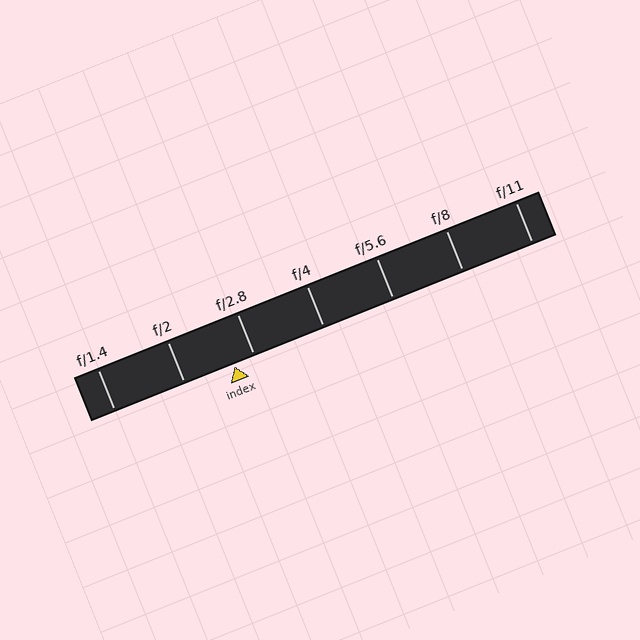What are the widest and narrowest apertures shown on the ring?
The widest aperture shown is f/1.4 and the narrowest is f/11.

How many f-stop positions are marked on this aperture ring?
There are 7 f-stop positions marked.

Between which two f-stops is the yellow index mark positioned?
The index mark is between f/2 and f/2.8.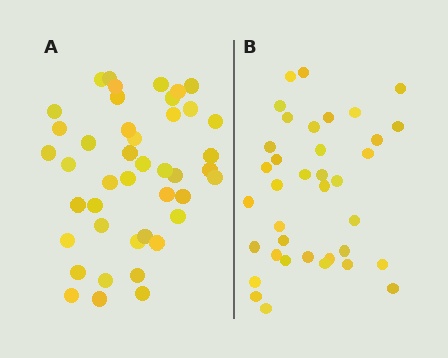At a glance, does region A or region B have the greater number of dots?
Region A (the left region) has more dots.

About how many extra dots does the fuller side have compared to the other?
Region A has about 6 more dots than region B.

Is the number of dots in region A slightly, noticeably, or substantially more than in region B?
Region A has only slightly more — the two regions are fairly close. The ratio is roughly 1.2 to 1.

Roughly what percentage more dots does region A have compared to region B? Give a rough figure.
About 15% more.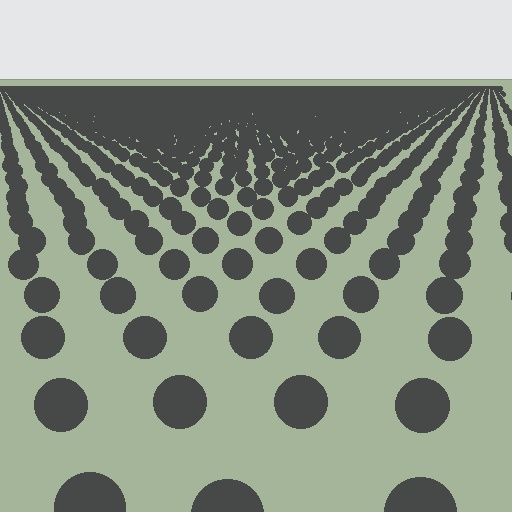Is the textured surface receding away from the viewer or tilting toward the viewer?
The surface is receding away from the viewer. Texture elements get smaller and denser toward the top.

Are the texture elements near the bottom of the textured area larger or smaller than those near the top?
Larger. Near the bottom, elements are closer to the viewer and appear at a bigger on-screen size.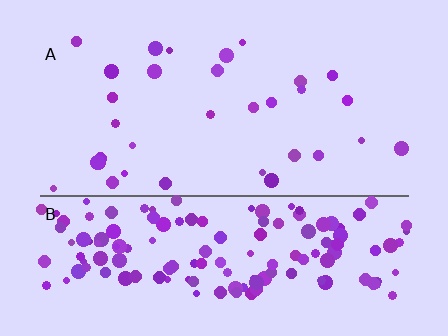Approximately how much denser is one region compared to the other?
Approximately 5.2× — region B over region A.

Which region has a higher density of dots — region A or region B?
B (the bottom).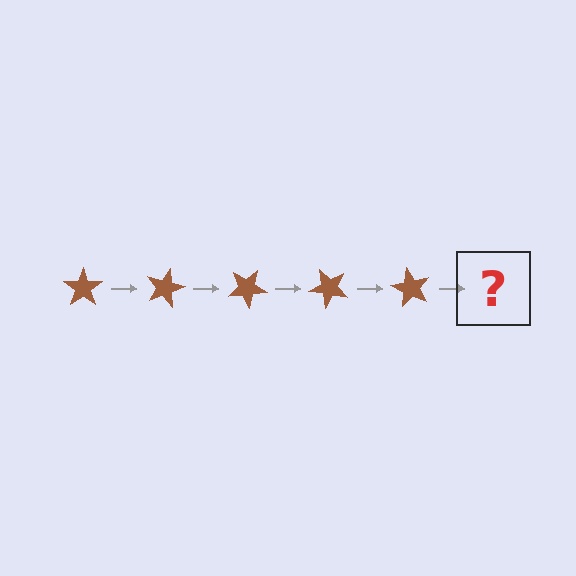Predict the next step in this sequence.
The next step is a brown star rotated 75 degrees.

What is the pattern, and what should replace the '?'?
The pattern is that the star rotates 15 degrees each step. The '?' should be a brown star rotated 75 degrees.